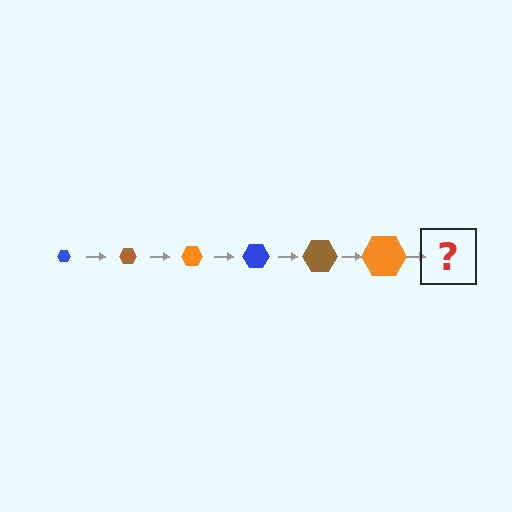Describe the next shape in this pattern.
It should be a blue hexagon, larger than the previous one.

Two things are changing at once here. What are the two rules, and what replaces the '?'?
The two rules are that the hexagon grows larger each step and the color cycles through blue, brown, and orange. The '?' should be a blue hexagon, larger than the previous one.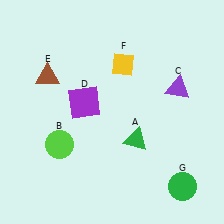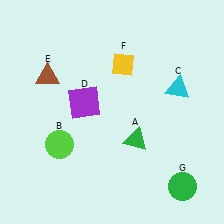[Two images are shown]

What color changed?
The triangle (C) changed from purple in Image 1 to cyan in Image 2.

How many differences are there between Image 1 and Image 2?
There is 1 difference between the two images.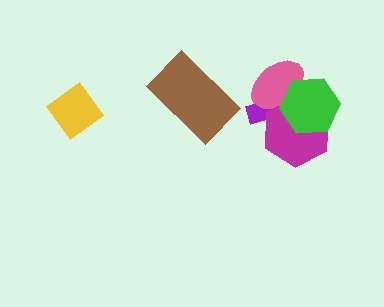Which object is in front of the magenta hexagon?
The green hexagon is in front of the magenta hexagon.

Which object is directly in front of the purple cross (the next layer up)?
The pink ellipse is directly in front of the purple cross.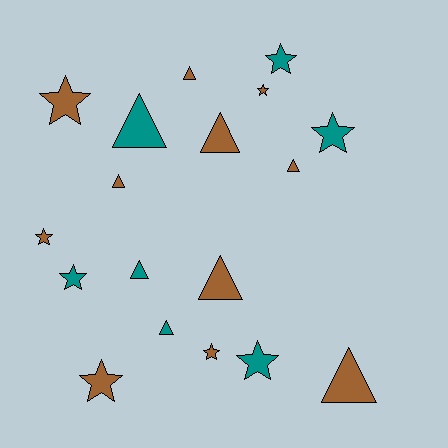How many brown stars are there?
There are 5 brown stars.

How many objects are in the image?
There are 18 objects.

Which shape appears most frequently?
Star, with 9 objects.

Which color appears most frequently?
Brown, with 11 objects.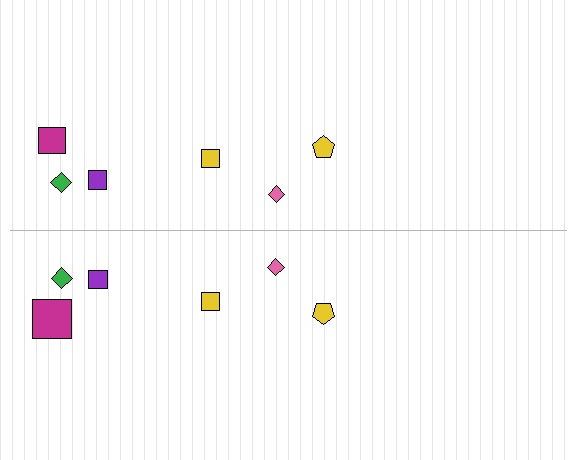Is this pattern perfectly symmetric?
No, the pattern is not perfectly symmetric. The magenta square on the bottom side has a different size than its mirror counterpart.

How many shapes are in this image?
There are 12 shapes in this image.